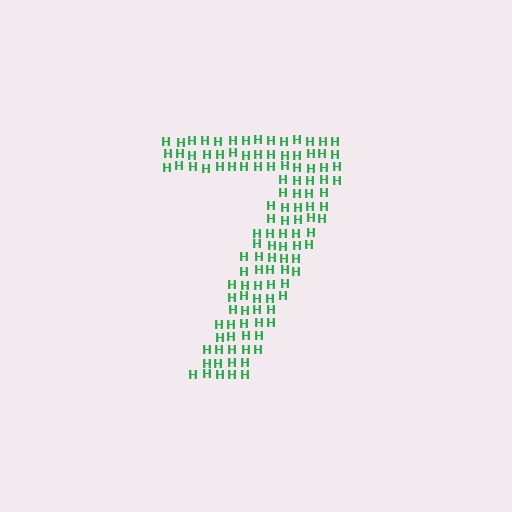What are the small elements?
The small elements are letter H's.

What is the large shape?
The large shape is the digit 7.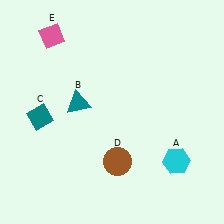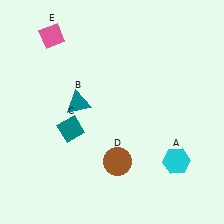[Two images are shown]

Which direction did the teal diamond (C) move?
The teal diamond (C) moved right.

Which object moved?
The teal diamond (C) moved right.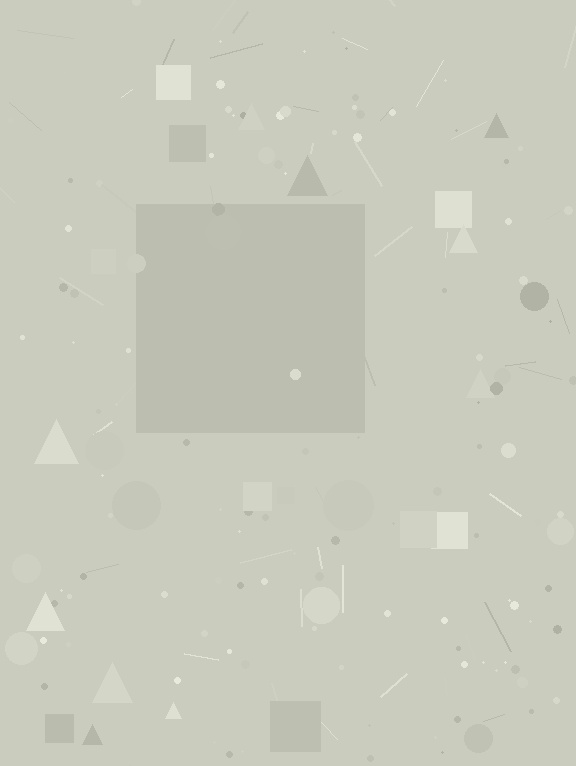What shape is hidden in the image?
A square is hidden in the image.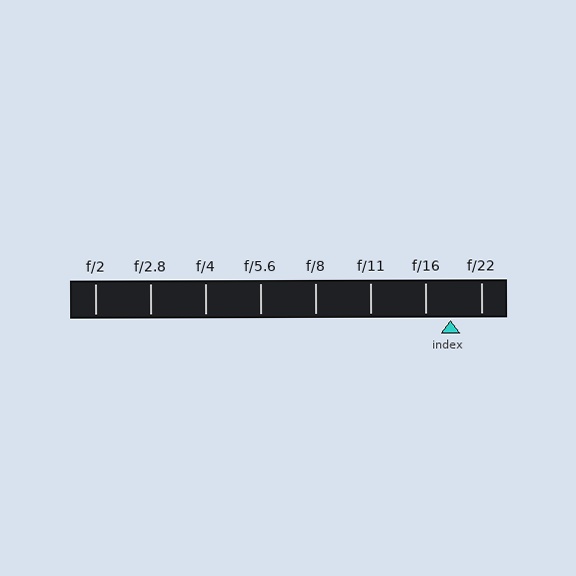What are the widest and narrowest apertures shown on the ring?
The widest aperture shown is f/2 and the narrowest is f/22.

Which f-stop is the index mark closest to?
The index mark is closest to f/16.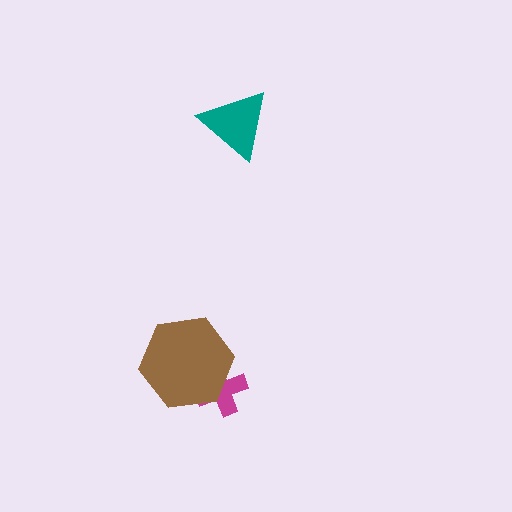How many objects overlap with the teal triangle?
0 objects overlap with the teal triangle.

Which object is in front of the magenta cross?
The brown hexagon is in front of the magenta cross.